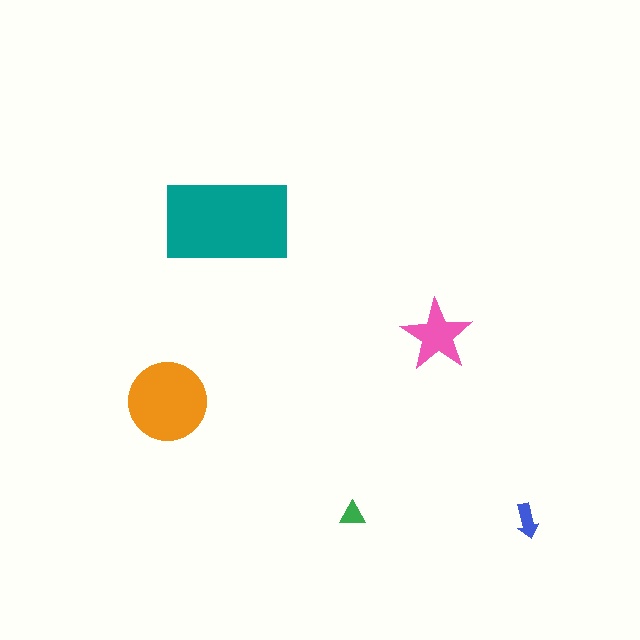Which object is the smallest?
The green triangle.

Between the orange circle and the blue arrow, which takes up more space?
The orange circle.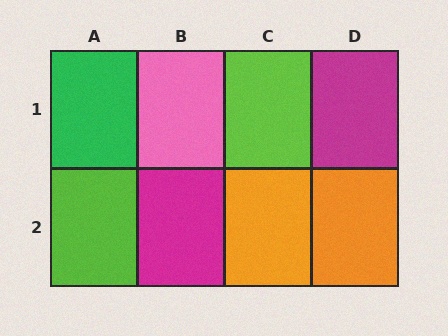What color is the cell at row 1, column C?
Lime.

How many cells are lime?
2 cells are lime.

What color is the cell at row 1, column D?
Magenta.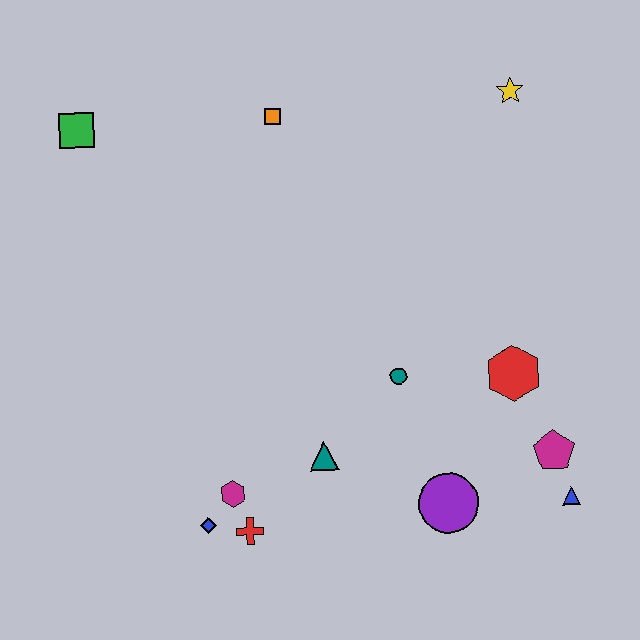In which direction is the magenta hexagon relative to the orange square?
The magenta hexagon is below the orange square.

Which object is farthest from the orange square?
The blue triangle is farthest from the orange square.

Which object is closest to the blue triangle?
The magenta pentagon is closest to the blue triangle.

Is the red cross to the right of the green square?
Yes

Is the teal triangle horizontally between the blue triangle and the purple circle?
No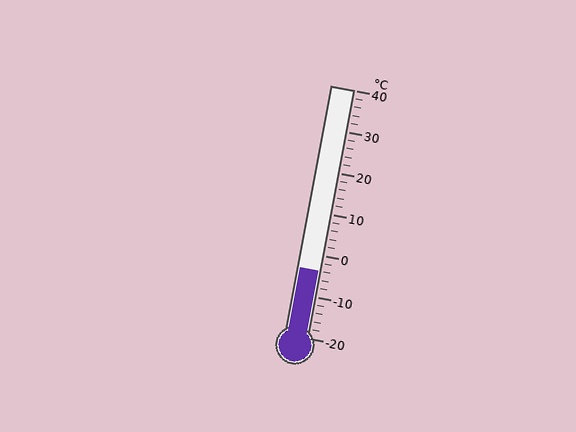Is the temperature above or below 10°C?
The temperature is below 10°C.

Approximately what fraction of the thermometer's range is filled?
The thermometer is filled to approximately 25% of its range.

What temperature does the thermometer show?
The thermometer shows approximately -4°C.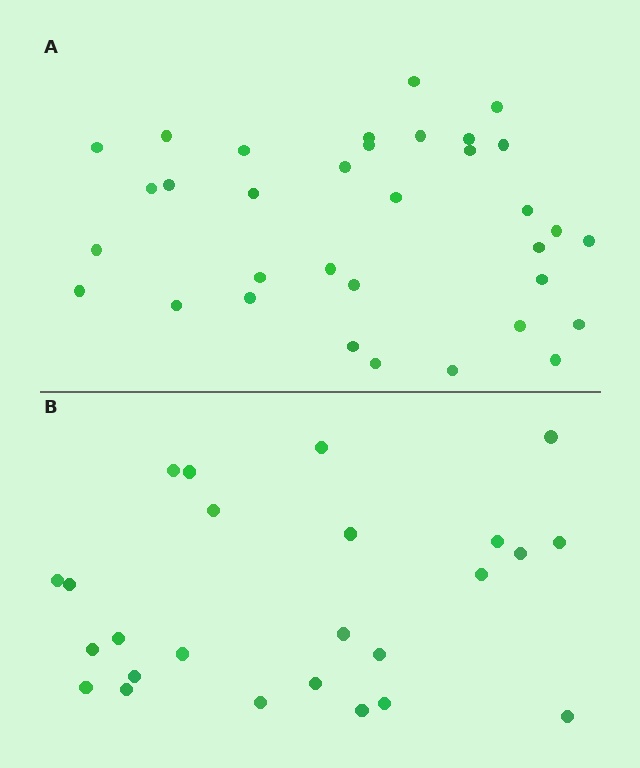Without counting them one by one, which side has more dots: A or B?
Region A (the top region) has more dots.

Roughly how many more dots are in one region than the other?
Region A has roughly 8 or so more dots than region B.